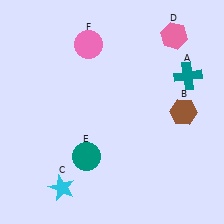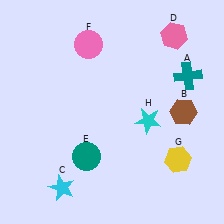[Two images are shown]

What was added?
A yellow hexagon (G), a cyan star (H) were added in Image 2.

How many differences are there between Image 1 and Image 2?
There are 2 differences between the two images.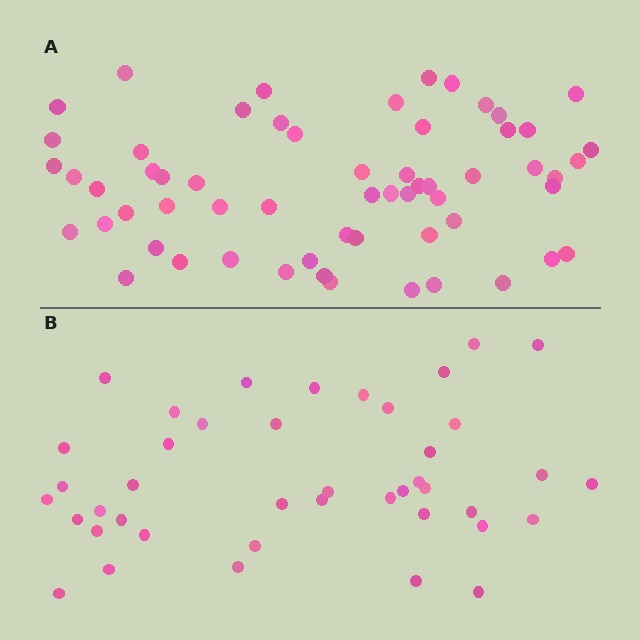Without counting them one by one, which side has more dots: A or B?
Region A (the top region) has more dots.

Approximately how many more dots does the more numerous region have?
Region A has approximately 20 more dots than region B.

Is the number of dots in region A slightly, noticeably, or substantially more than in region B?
Region A has noticeably more, but not dramatically so. The ratio is roughly 1.4 to 1.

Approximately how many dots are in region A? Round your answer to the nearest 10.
About 60 dots.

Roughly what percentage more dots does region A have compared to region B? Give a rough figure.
About 45% more.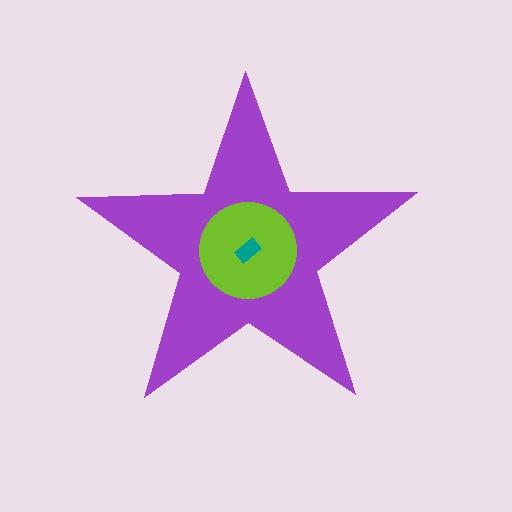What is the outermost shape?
The purple star.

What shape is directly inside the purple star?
The lime circle.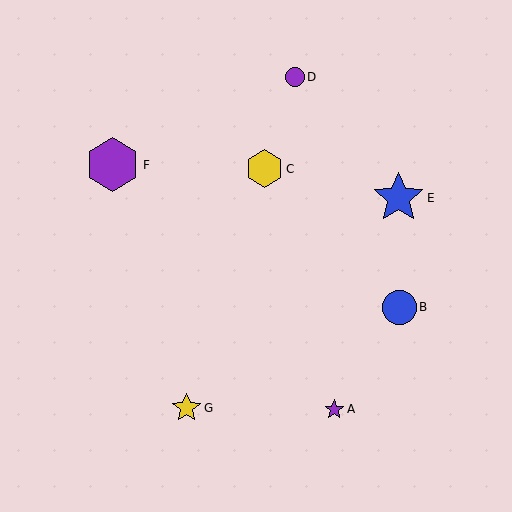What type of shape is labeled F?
Shape F is a purple hexagon.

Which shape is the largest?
The purple hexagon (labeled F) is the largest.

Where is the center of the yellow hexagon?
The center of the yellow hexagon is at (265, 169).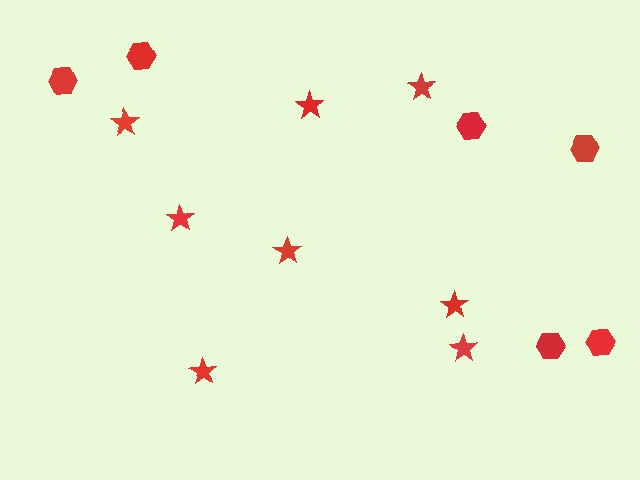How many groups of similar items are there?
There are 2 groups: one group of hexagons (6) and one group of stars (8).